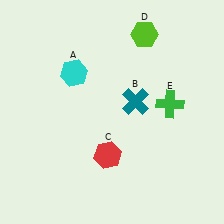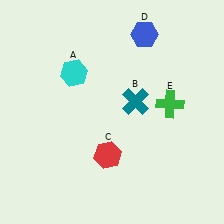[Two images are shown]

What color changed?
The hexagon (D) changed from lime in Image 1 to blue in Image 2.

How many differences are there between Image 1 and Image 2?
There is 1 difference between the two images.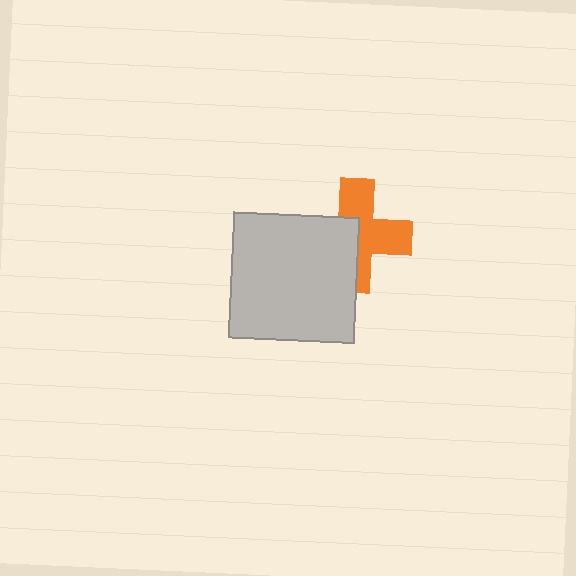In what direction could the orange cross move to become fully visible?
The orange cross could move toward the upper-right. That would shift it out from behind the light gray square entirely.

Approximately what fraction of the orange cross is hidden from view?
Roughly 46% of the orange cross is hidden behind the light gray square.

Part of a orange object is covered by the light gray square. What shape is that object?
It is a cross.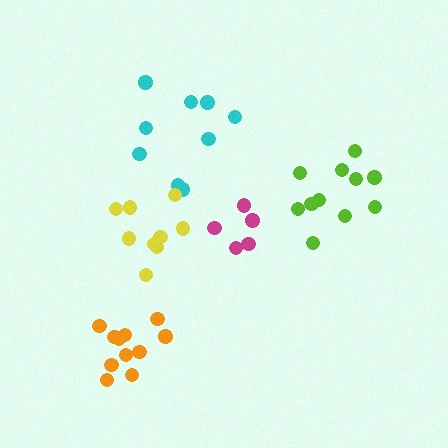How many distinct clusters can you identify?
There are 5 distinct clusters.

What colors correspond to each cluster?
The clusters are colored: cyan, orange, lime, yellow, magenta.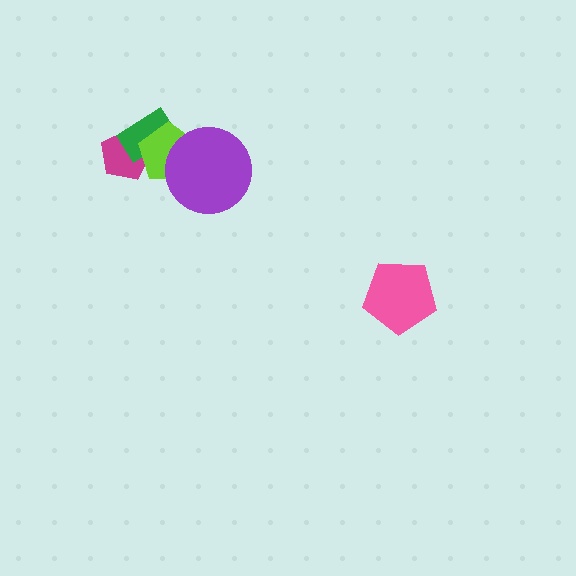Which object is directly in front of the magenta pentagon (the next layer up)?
The green rectangle is directly in front of the magenta pentagon.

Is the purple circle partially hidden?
No, no other shape covers it.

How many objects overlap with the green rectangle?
2 objects overlap with the green rectangle.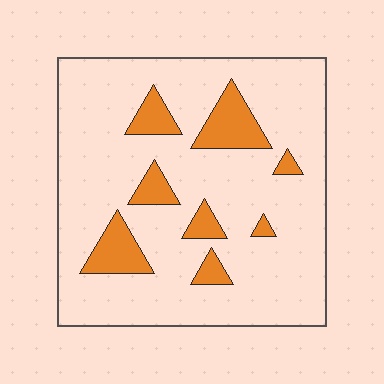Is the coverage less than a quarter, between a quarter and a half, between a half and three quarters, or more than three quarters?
Less than a quarter.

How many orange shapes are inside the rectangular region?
8.